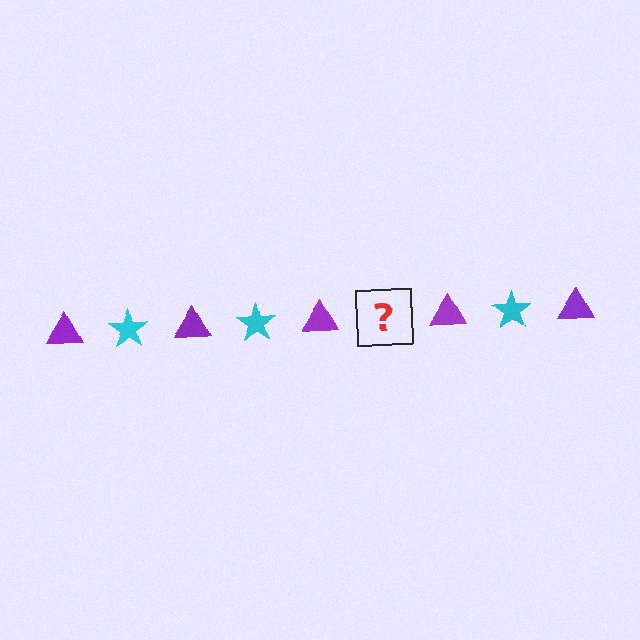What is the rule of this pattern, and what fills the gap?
The rule is that the pattern alternates between purple triangle and cyan star. The gap should be filled with a cyan star.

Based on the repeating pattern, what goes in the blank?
The blank should be a cyan star.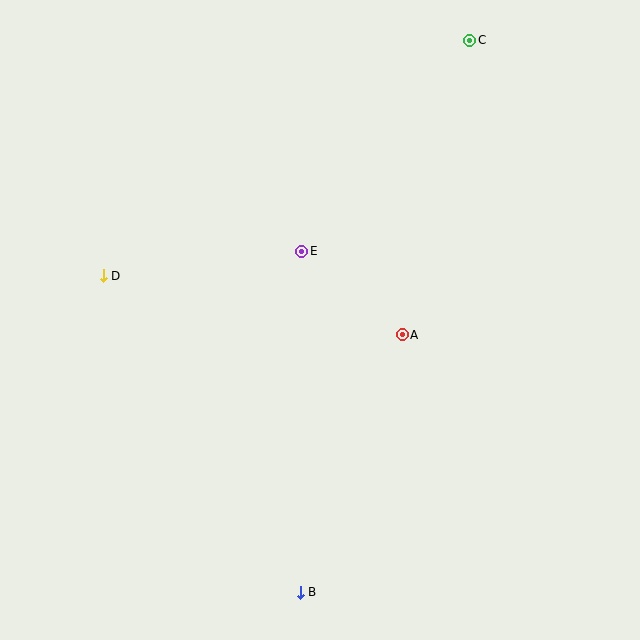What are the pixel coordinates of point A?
Point A is at (402, 335).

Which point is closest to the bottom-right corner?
Point B is closest to the bottom-right corner.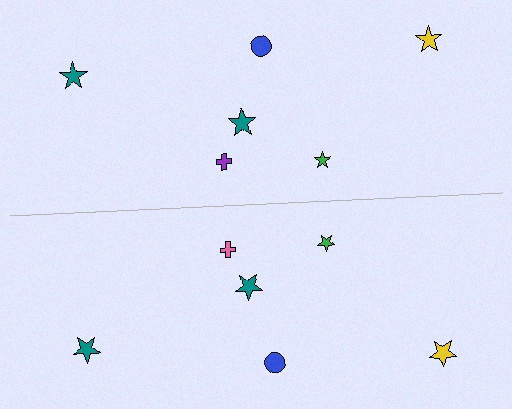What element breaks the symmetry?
The pink cross on the bottom side breaks the symmetry — its mirror counterpart is purple.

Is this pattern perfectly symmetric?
No, the pattern is not perfectly symmetric. The pink cross on the bottom side breaks the symmetry — its mirror counterpart is purple.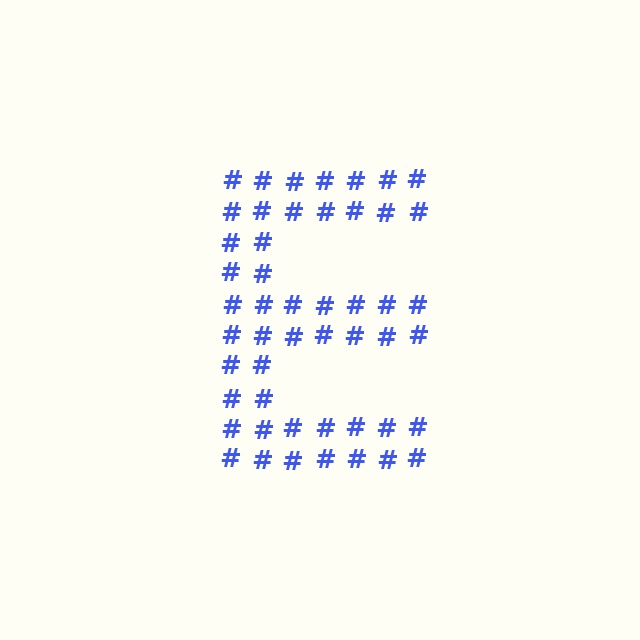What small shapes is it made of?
It is made of small hash symbols.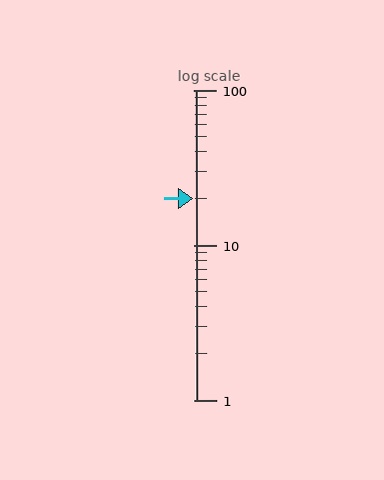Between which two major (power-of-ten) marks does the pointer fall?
The pointer is between 10 and 100.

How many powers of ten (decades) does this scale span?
The scale spans 2 decades, from 1 to 100.